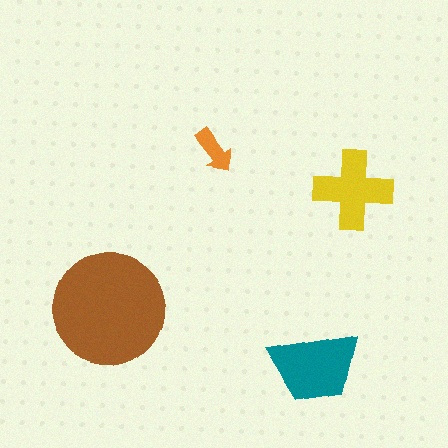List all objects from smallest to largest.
The orange arrow, the yellow cross, the teal trapezoid, the brown circle.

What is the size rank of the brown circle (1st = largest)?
1st.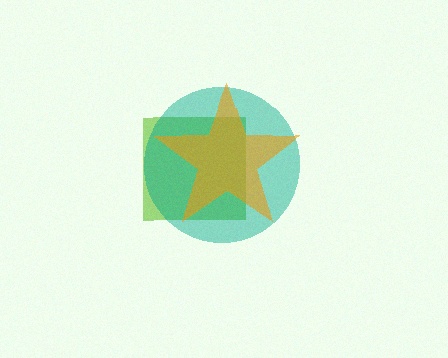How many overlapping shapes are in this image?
There are 3 overlapping shapes in the image.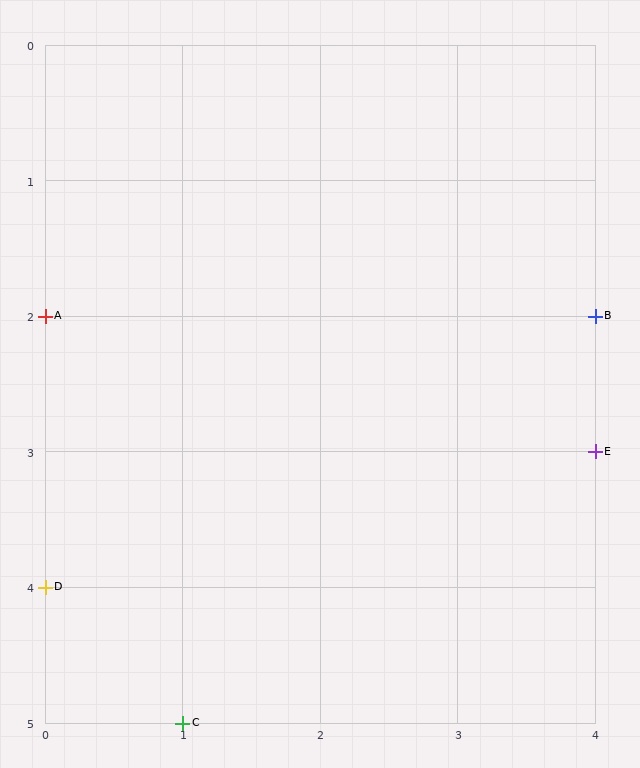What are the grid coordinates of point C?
Point C is at grid coordinates (1, 5).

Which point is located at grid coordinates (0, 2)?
Point A is at (0, 2).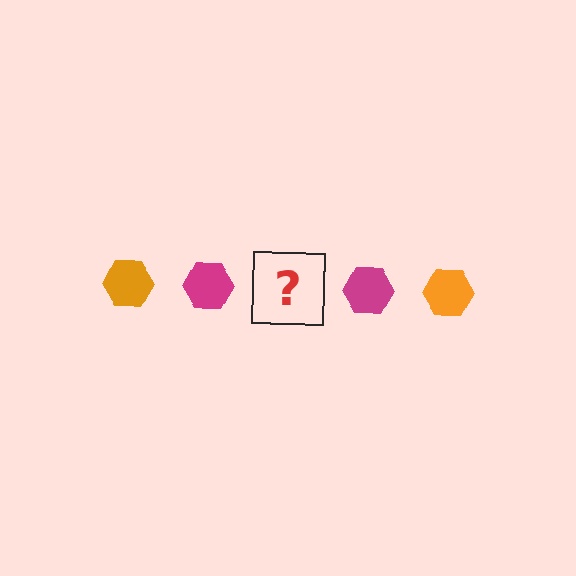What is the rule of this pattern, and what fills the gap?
The rule is that the pattern cycles through orange, magenta hexagons. The gap should be filled with an orange hexagon.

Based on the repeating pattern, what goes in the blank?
The blank should be an orange hexagon.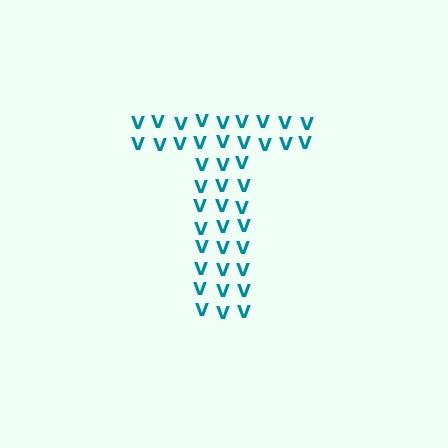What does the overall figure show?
The overall figure shows the letter T.